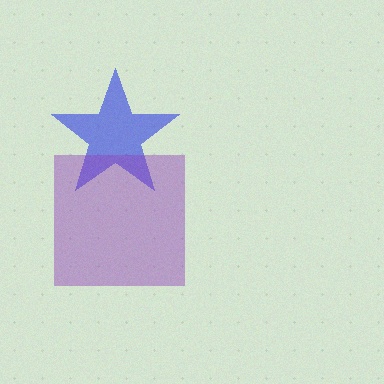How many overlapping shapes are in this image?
There are 2 overlapping shapes in the image.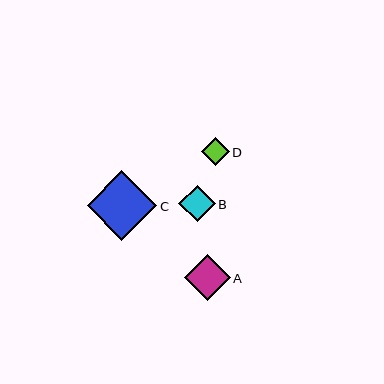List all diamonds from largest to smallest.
From largest to smallest: C, A, B, D.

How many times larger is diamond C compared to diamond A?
Diamond C is approximately 1.5 times the size of diamond A.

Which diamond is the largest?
Diamond C is the largest with a size of approximately 69 pixels.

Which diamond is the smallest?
Diamond D is the smallest with a size of approximately 28 pixels.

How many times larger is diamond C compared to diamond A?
Diamond C is approximately 1.5 times the size of diamond A.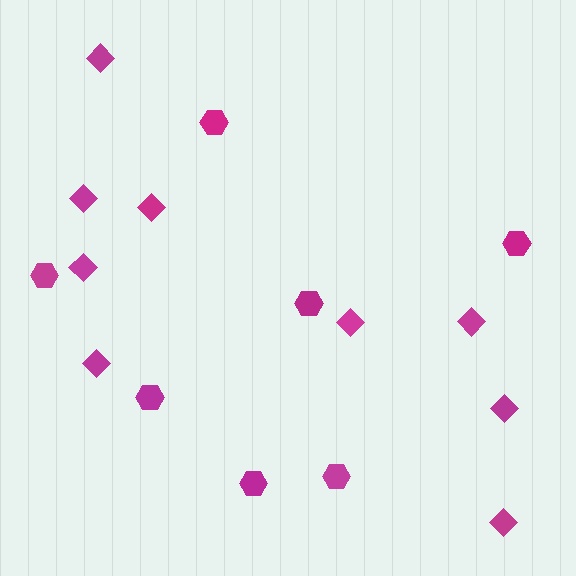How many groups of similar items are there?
There are 2 groups: one group of diamonds (9) and one group of hexagons (7).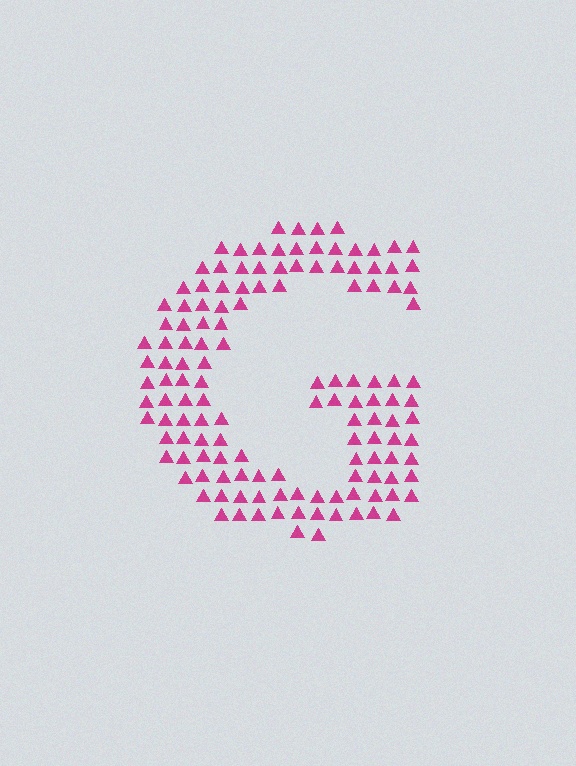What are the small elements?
The small elements are triangles.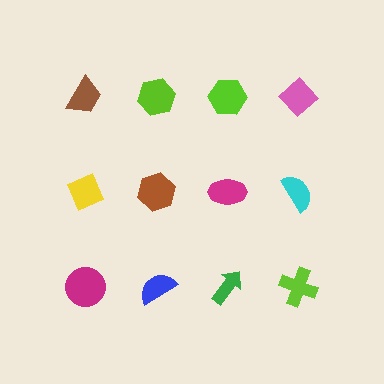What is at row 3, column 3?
A green arrow.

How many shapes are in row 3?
4 shapes.